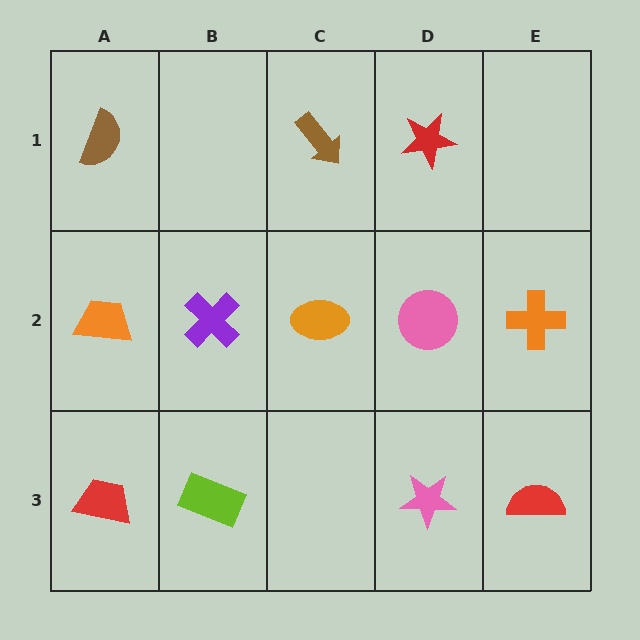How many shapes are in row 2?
5 shapes.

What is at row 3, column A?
A red trapezoid.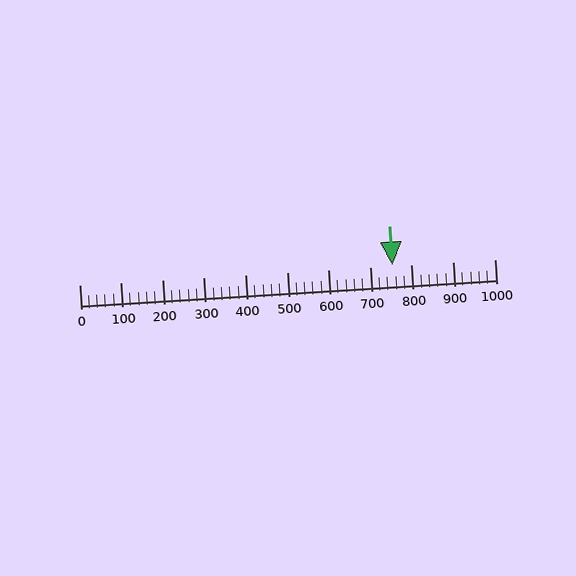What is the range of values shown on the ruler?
The ruler shows values from 0 to 1000.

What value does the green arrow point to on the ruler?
The green arrow points to approximately 754.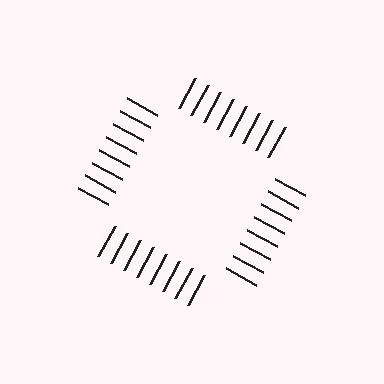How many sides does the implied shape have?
4 sides — the line-ends trace a square.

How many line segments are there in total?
32 — 8 along each of the 4 edges.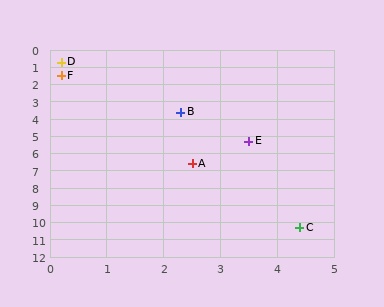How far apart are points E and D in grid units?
Points E and D are about 5.7 grid units apart.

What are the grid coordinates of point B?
Point B is at approximately (2.3, 3.6).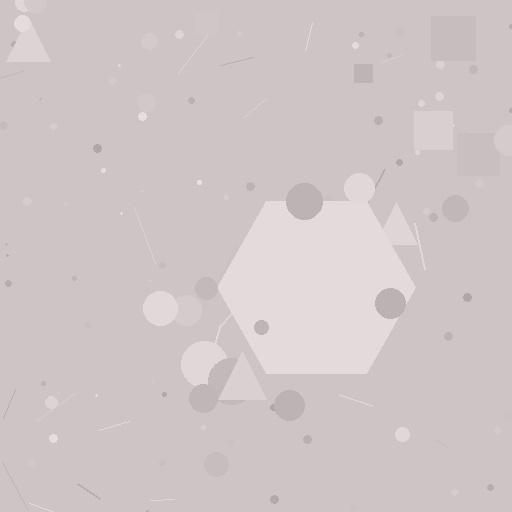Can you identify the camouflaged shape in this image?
The camouflaged shape is a hexagon.